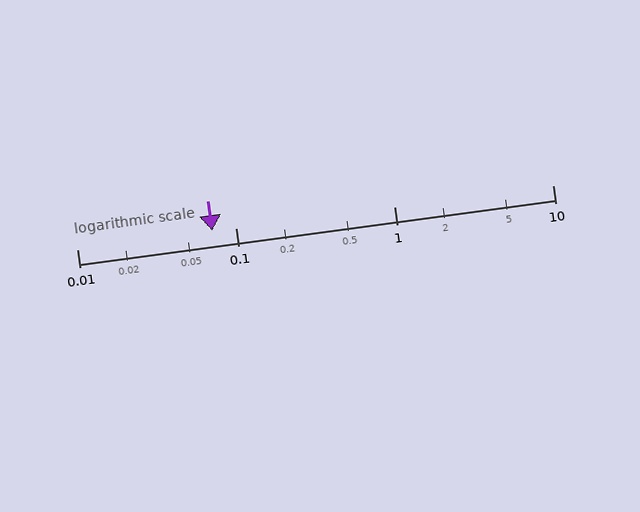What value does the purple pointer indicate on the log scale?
The pointer indicates approximately 0.071.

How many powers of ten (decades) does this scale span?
The scale spans 3 decades, from 0.01 to 10.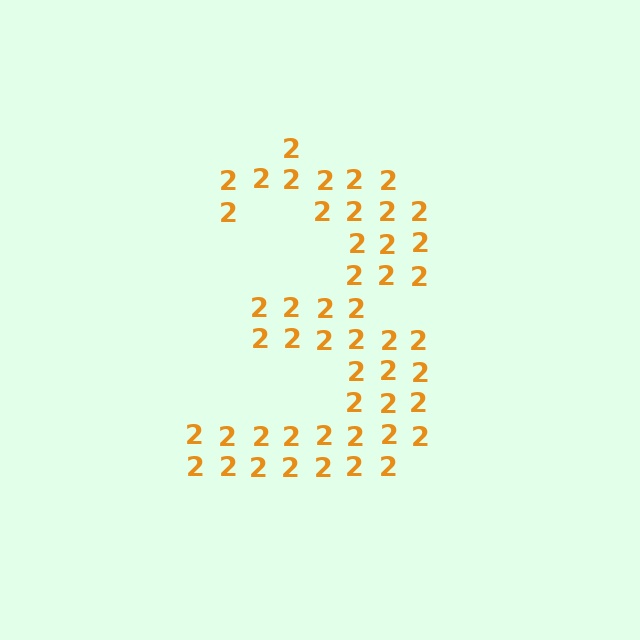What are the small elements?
The small elements are digit 2's.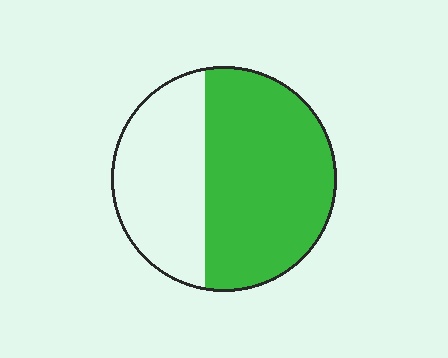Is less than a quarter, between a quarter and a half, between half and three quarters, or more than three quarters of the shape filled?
Between half and three quarters.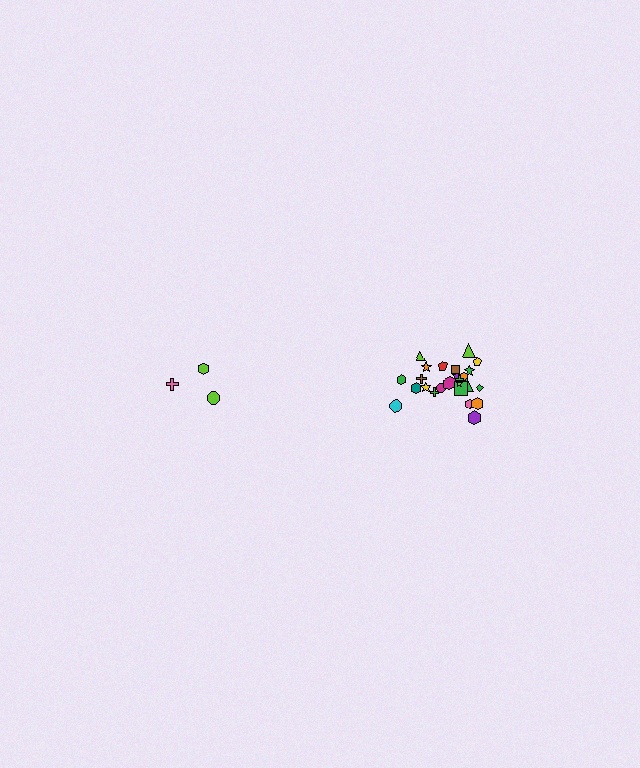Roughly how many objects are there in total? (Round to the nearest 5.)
Roughly 30 objects in total.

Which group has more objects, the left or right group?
The right group.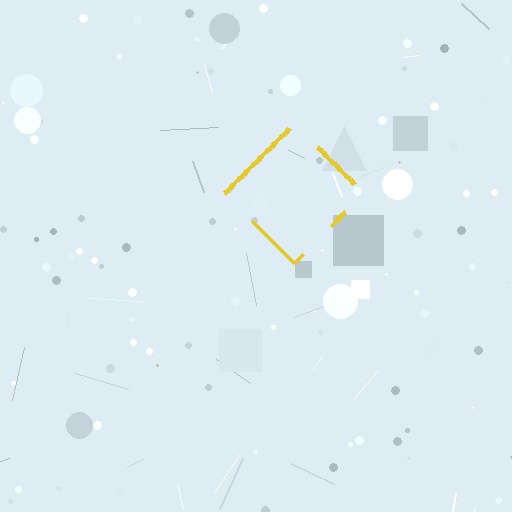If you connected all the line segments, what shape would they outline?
They would outline a diamond.